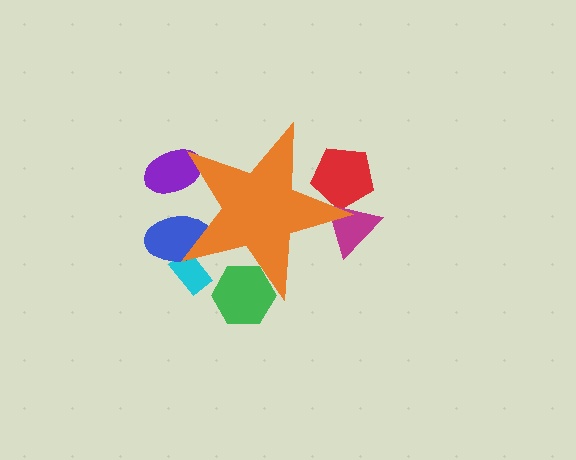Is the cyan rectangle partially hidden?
Yes, the cyan rectangle is partially hidden behind the orange star.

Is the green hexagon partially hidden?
Yes, the green hexagon is partially hidden behind the orange star.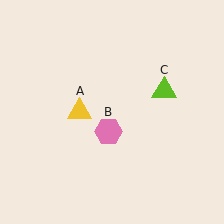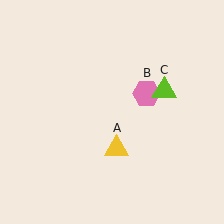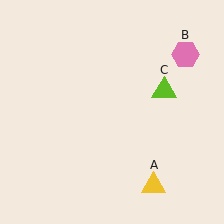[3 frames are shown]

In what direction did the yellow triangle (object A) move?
The yellow triangle (object A) moved down and to the right.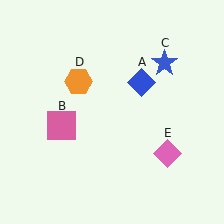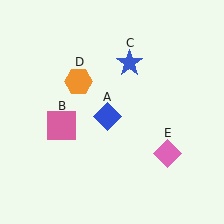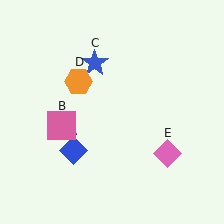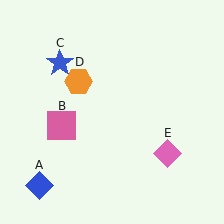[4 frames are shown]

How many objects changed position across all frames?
2 objects changed position: blue diamond (object A), blue star (object C).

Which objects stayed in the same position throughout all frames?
Pink square (object B) and orange hexagon (object D) and pink diamond (object E) remained stationary.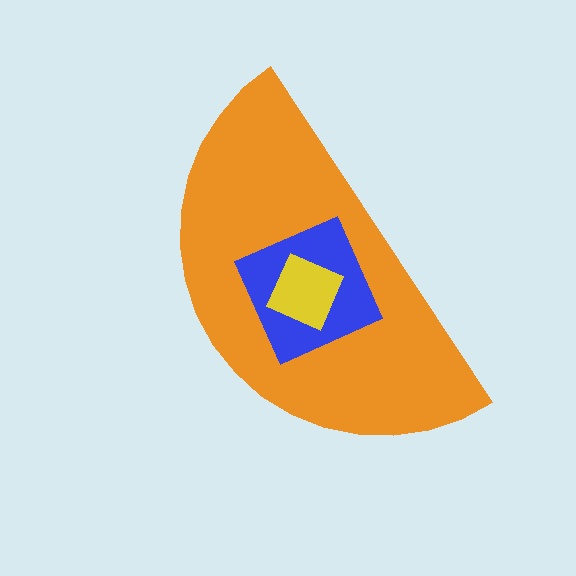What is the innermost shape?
The yellow diamond.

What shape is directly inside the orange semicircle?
The blue square.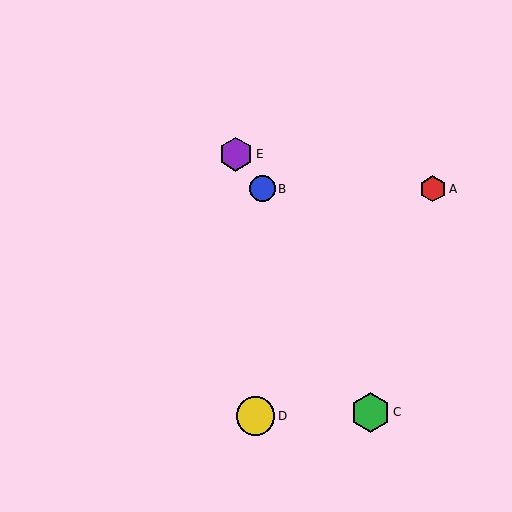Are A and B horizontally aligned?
Yes, both are at y≈189.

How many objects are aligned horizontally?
2 objects (A, B) are aligned horizontally.